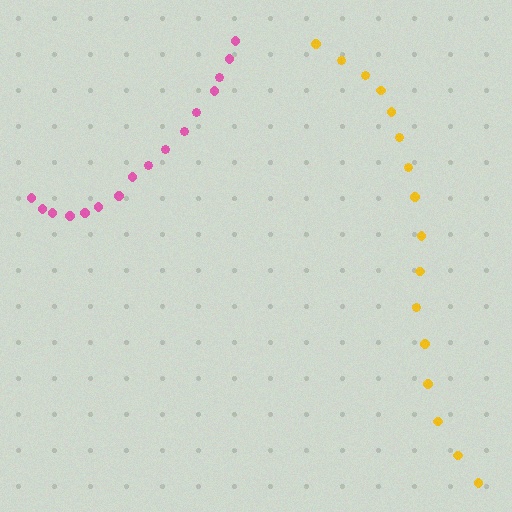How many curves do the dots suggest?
There are 2 distinct paths.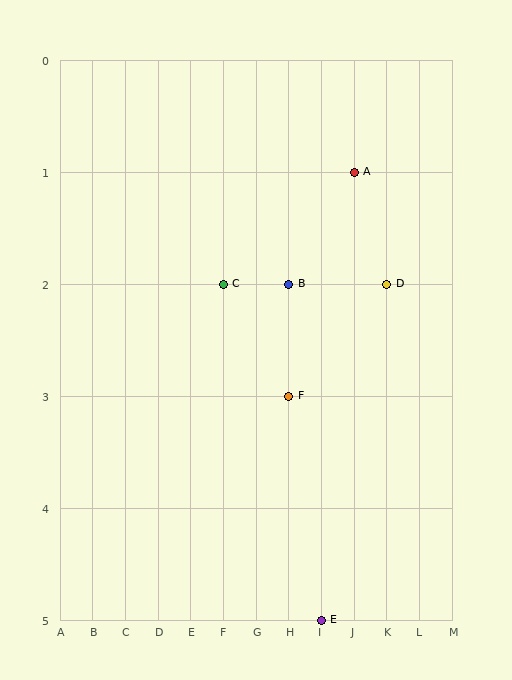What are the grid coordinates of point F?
Point F is at grid coordinates (H, 3).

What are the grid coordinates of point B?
Point B is at grid coordinates (H, 2).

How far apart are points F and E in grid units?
Points F and E are 1 column and 2 rows apart (about 2.2 grid units diagonally).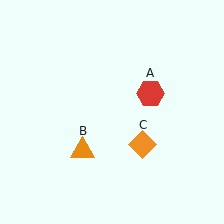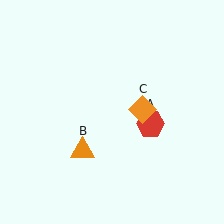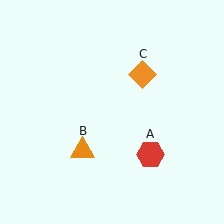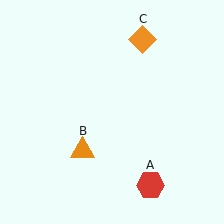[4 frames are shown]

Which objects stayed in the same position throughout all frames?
Orange triangle (object B) remained stationary.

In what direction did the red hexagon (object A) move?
The red hexagon (object A) moved down.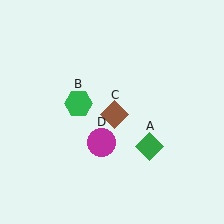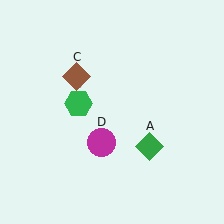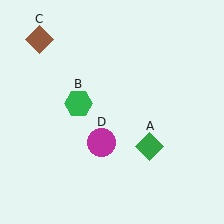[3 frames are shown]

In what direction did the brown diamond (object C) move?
The brown diamond (object C) moved up and to the left.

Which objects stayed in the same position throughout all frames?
Green diamond (object A) and green hexagon (object B) and magenta circle (object D) remained stationary.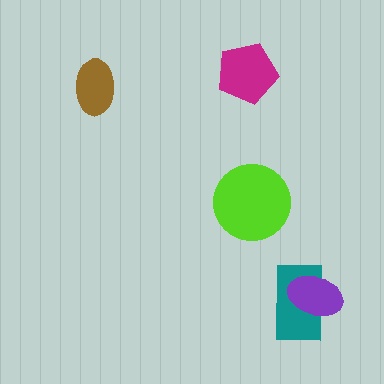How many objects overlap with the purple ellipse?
1 object overlaps with the purple ellipse.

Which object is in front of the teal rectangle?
The purple ellipse is in front of the teal rectangle.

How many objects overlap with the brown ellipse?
0 objects overlap with the brown ellipse.